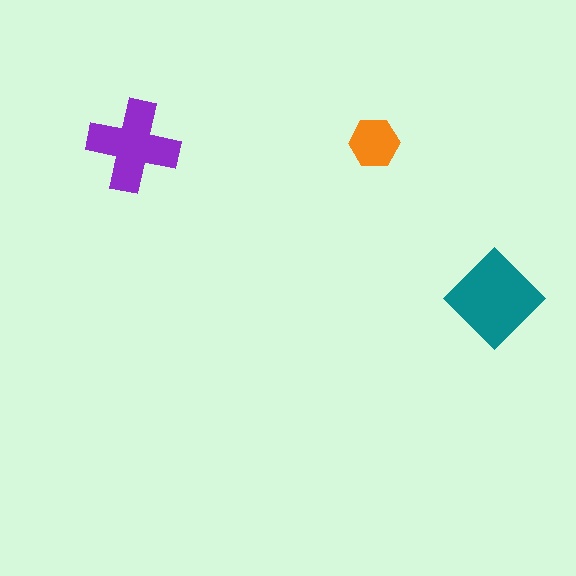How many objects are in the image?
There are 3 objects in the image.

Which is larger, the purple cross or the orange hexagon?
The purple cross.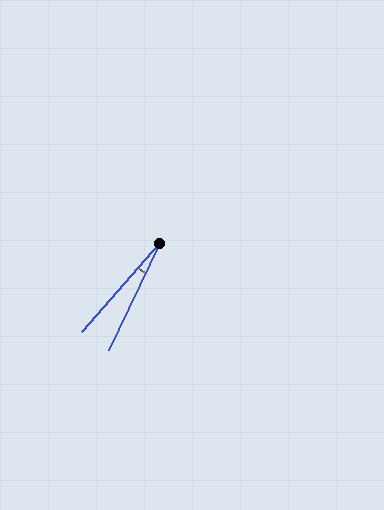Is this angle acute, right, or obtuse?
It is acute.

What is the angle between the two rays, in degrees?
Approximately 16 degrees.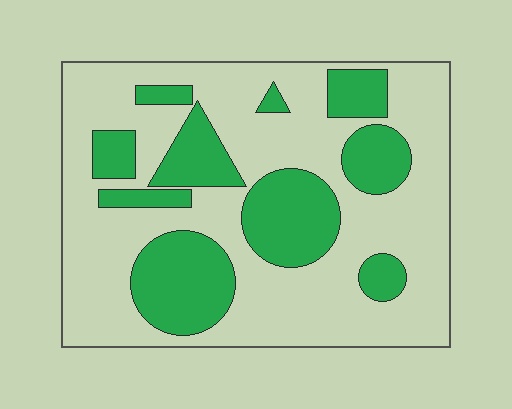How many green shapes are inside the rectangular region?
10.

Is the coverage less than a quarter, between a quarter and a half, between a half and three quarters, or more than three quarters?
Between a quarter and a half.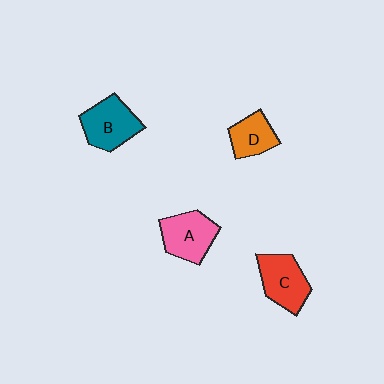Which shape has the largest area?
Shape B (teal).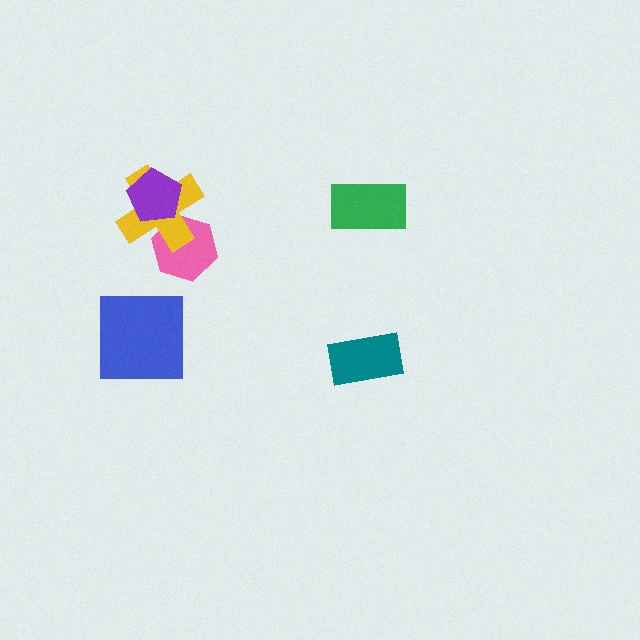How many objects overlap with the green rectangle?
0 objects overlap with the green rectangle.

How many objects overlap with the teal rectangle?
0 objects overlap with the teal rectangle.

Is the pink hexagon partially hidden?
Yes, it is partially covered by another shape.